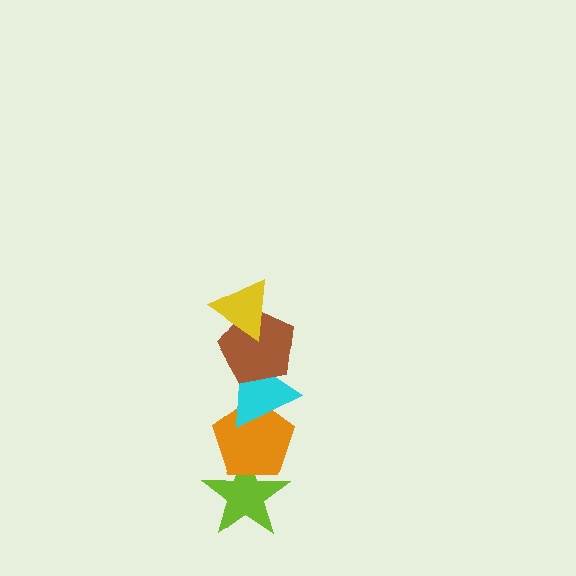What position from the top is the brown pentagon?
The brown pentagon is 2nd from the top.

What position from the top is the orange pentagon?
The orange pentagon is 4th from the top.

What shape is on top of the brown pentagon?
The yellow triangle is on top of the brown pentagon.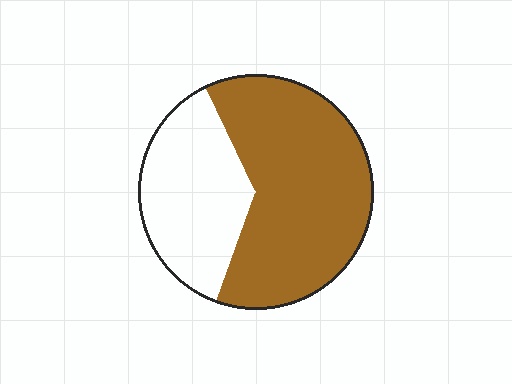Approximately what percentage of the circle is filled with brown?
Approximately 65%.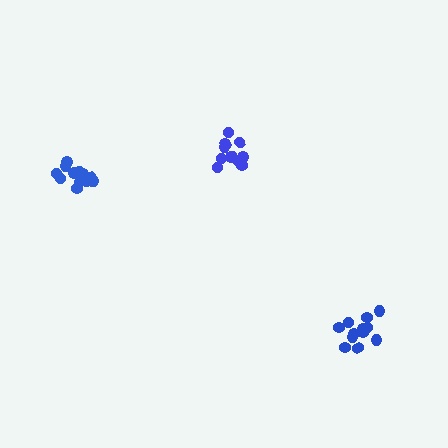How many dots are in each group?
Group 1: 12 dots, Group 2: 11 dots, Group 3: 13 dots (36 total).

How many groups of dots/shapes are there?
There are 3 groups.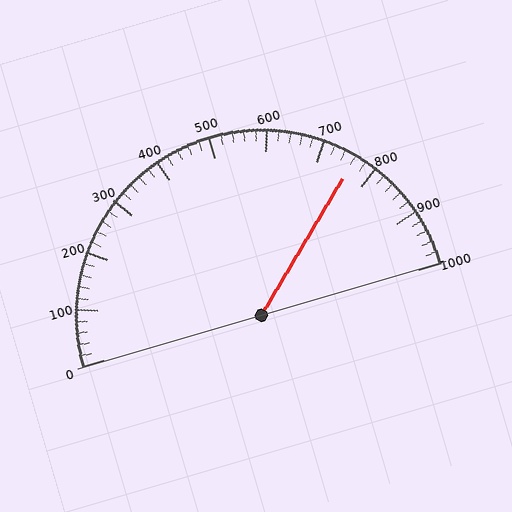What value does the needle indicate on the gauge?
The needle indicates approximately 760.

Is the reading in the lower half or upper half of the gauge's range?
The reading is in the upper half of the range (0 to 1000).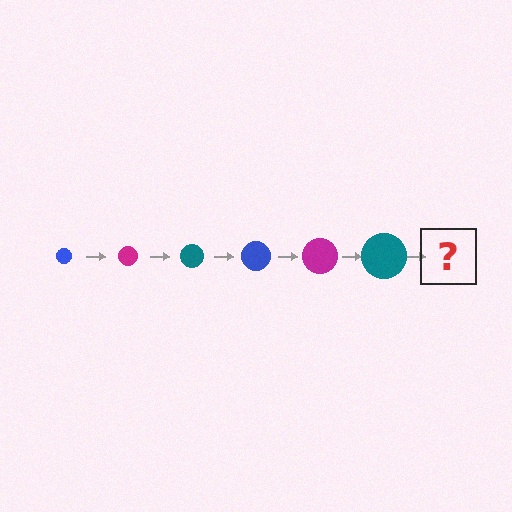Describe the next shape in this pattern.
It should be a blue circle, larger than the previous one.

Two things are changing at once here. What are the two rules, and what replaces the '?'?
The two rules are that the circle grows larger each step and the color cycles through blue, magenta, and teal. The '?' should be a blue circle, larger than the previous one.